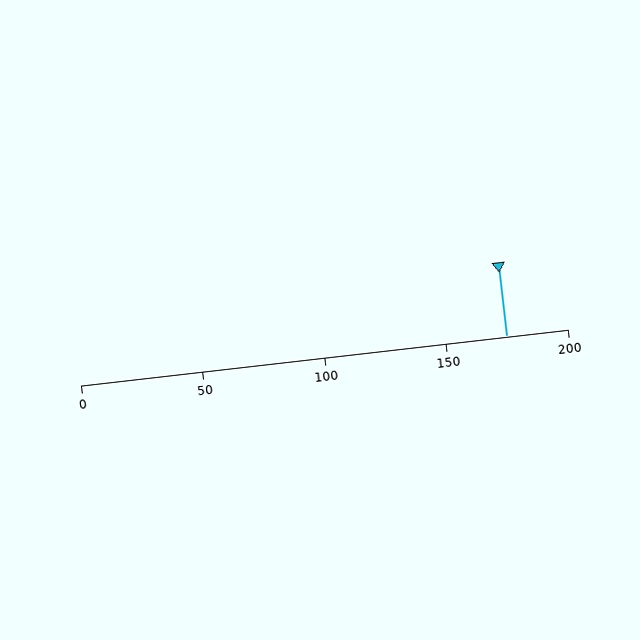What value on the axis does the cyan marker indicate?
The marker indicates approximately 175.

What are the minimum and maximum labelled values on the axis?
The axis runs from 0 to 200.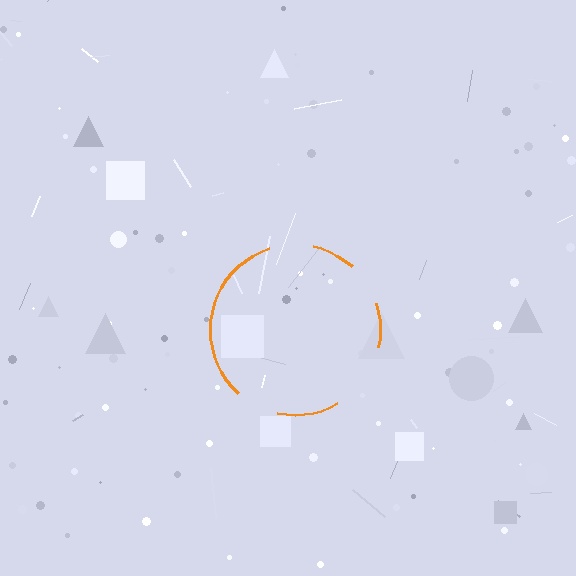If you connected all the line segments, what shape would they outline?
They would outline a circle.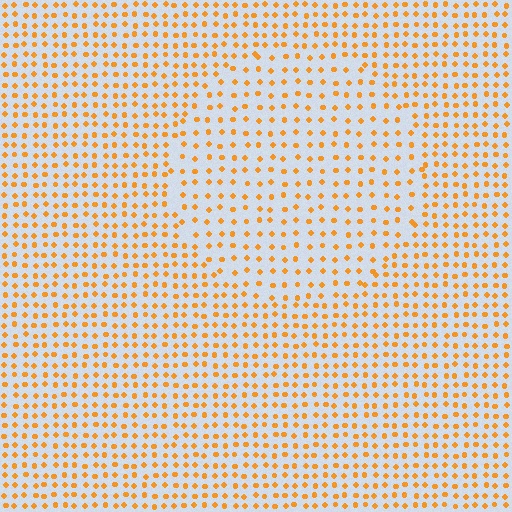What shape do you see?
I see a circle.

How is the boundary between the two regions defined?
The boundary is defined by a change in element density (approximately 1.6x ratio). All elements are the same color, size, and shape.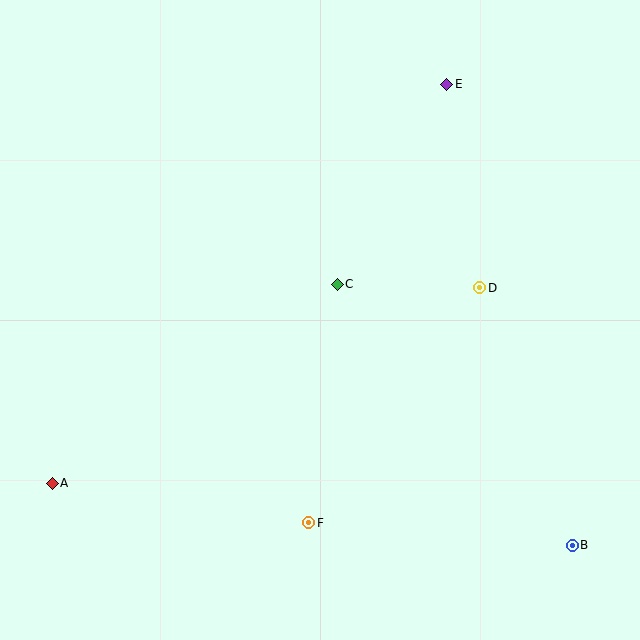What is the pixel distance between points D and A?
The distance between D and A is 470 pixels.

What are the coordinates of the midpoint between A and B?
The midpoint between A and B is at (312, 514).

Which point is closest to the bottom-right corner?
Point B is closest to the bottom-right corner.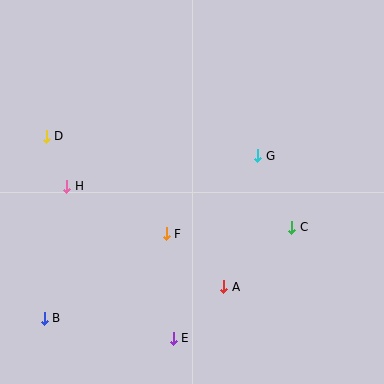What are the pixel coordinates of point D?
Point D is at (46, 136).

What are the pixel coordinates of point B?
Point B is at (44, 318).